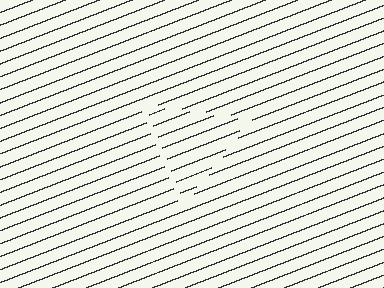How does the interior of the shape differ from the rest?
The interior of the shape contains the same grating, shifted by half a period — the contour is defined by the phase discontinuity where line-ends from the inner and outer gratings abut.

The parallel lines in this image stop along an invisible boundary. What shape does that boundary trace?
An illusory triangle. The interior of the shape contains the same grating, shifted by half a period — the contour is defined by the phase discontinuity where line-ends from the inner and outer gratings abut.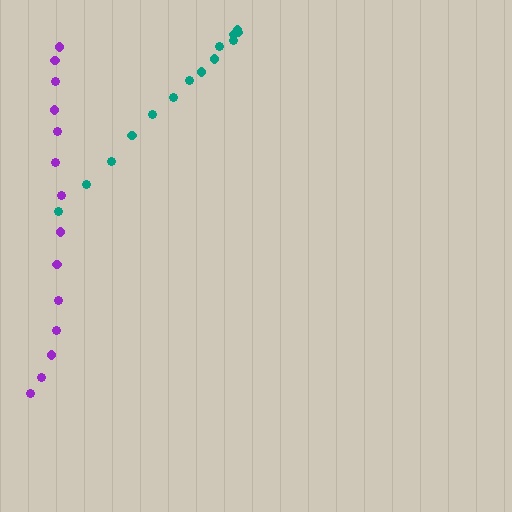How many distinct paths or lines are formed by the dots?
There are 2 distinct paths.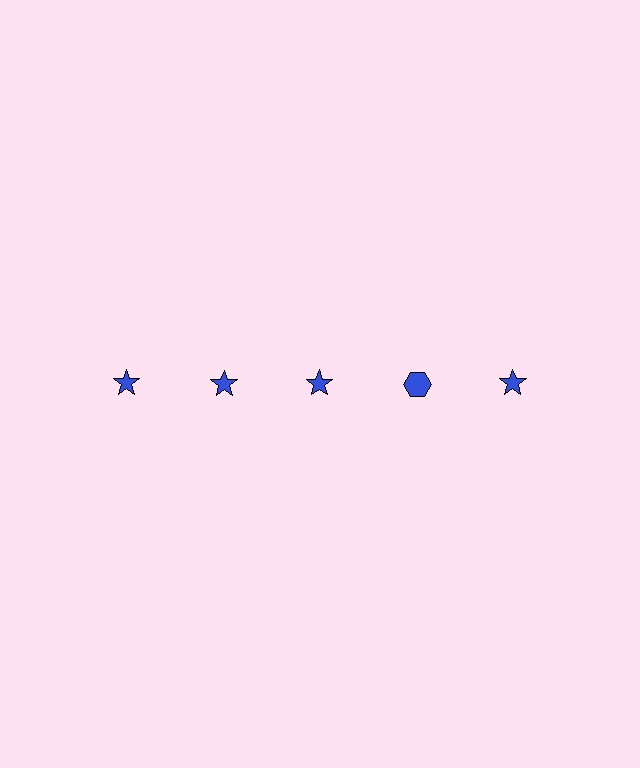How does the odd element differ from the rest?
It has a different shape: hexagon instead of star.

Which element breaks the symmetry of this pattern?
The blue hexagon in the top row, second from right column breaks the symmetry. All other shapes are blue stars.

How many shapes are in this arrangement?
There are 5 shapes arranged in a grid pattern.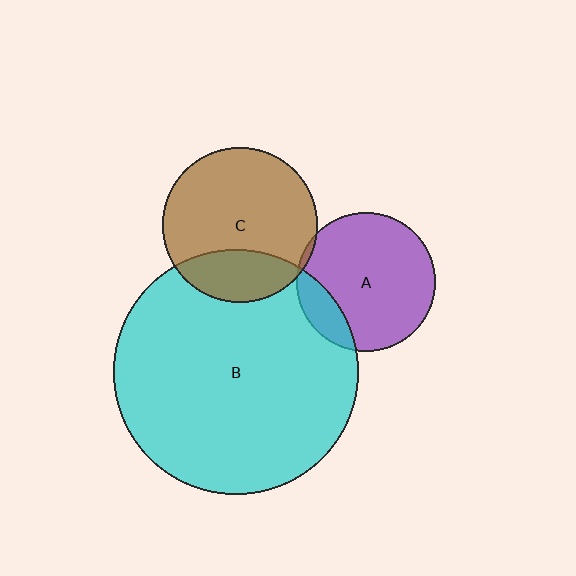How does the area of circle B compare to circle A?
Approximately 3.1 times.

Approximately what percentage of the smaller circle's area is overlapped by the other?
Approximately 15%.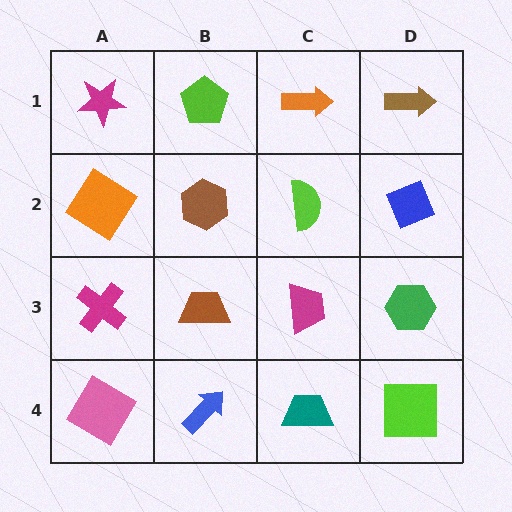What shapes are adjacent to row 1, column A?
An orange diamond (row 2, column A), a lime pentagon (row 1, column B).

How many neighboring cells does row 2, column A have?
3.